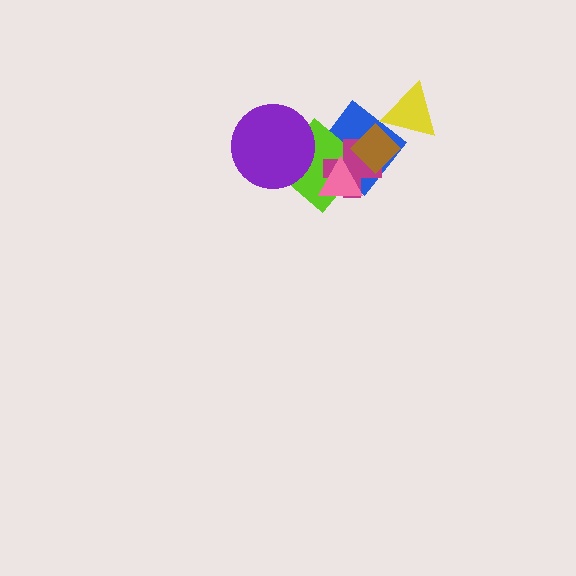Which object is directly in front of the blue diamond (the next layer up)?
The lime diamond is directly in front of the blue diamond.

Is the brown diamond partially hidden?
Yes, it is partially covered by another shape.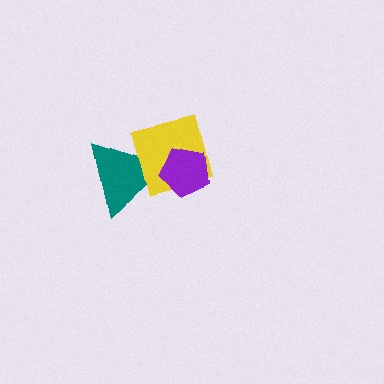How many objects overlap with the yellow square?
2 objects overlap with the yellow square.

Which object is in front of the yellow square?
The purple pentagon is in front of the yellow square.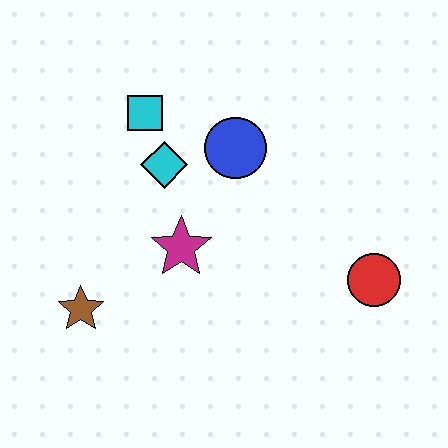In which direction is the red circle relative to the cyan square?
The red circle is to the right of the cyan square.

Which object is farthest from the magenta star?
The red circle is farthest from the magenta star.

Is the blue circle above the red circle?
Yes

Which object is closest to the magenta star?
The cyan diamond is closest to the magenta star.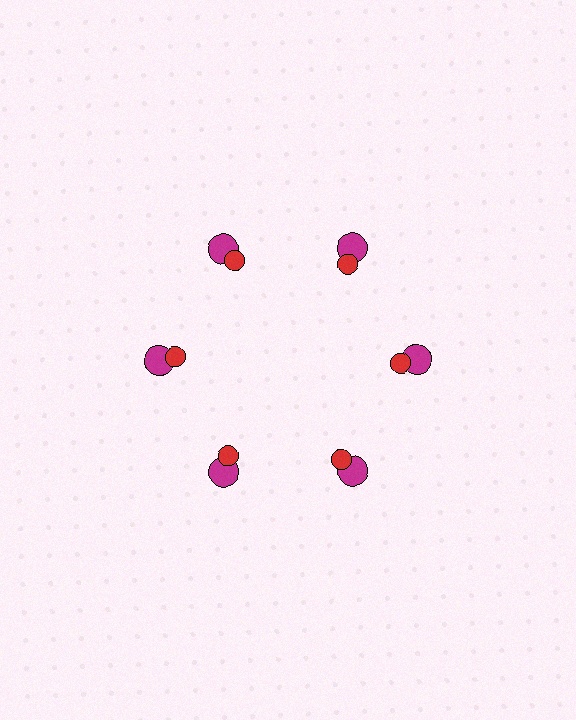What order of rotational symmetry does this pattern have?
This pattern has 6-fold rotational symmetry.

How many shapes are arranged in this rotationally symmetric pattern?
There are 12 shapes, arranged in 6 groups of 2.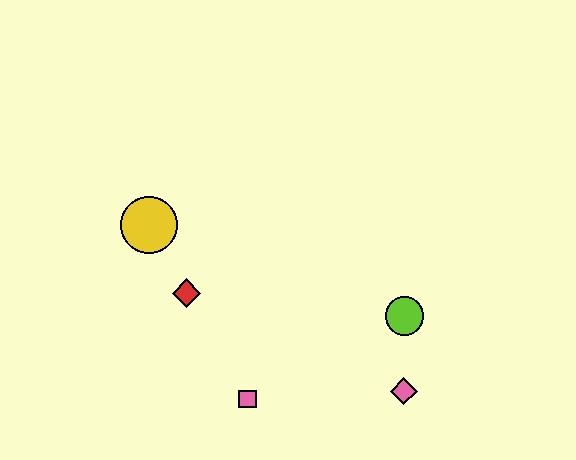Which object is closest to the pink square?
The red diamond is closest to the pink square.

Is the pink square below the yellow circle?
Yes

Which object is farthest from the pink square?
The yellow circle is farthest from the pink square.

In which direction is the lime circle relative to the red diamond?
The lime circle is to the right of the red diamond.